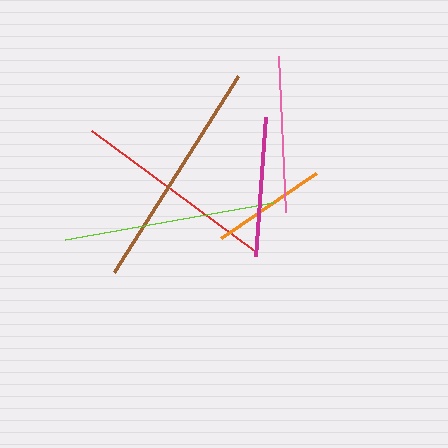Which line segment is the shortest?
The orange line is the shortest at approximately 116 pixels.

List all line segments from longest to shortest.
From longest to shortest: brown, lime, red, pink, magenta, orange.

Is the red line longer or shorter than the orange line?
The red line is longer than the orange line.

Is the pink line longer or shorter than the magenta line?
The pink line is longer than the magenta line.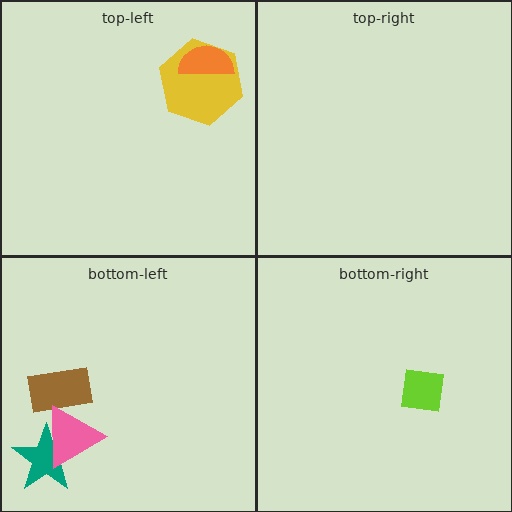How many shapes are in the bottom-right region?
1.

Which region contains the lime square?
The bottom-right region.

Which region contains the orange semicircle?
The top-left region.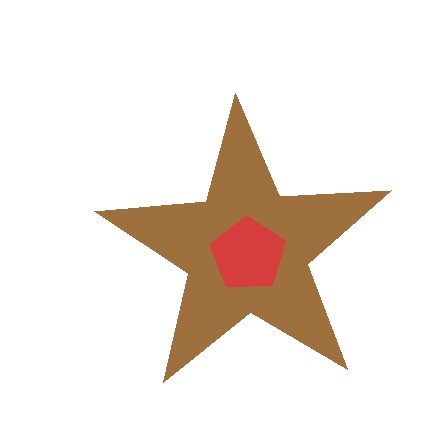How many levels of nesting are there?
2.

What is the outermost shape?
The brown star.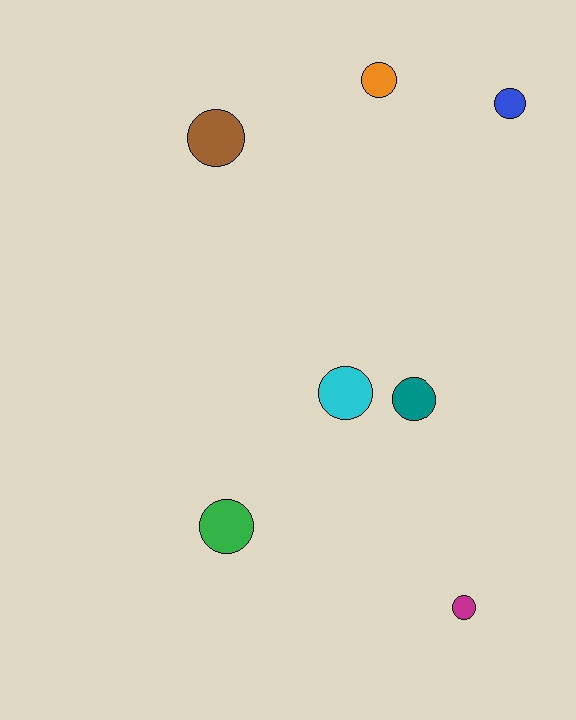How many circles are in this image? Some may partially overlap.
There are 7 circles.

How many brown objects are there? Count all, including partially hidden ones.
There is 1 brown object.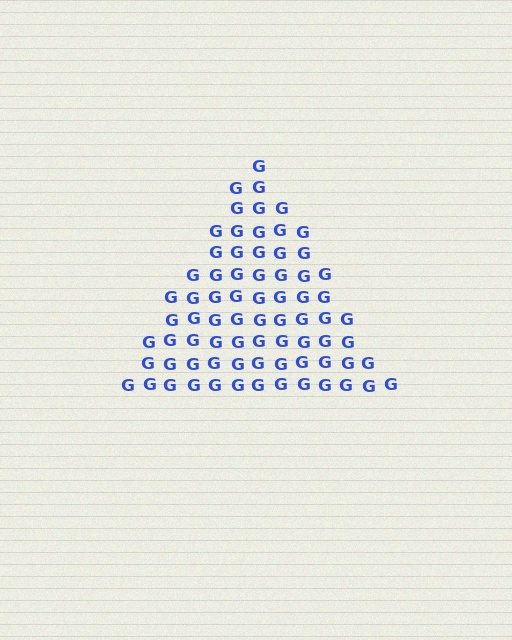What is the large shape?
The large shape is a triangle.